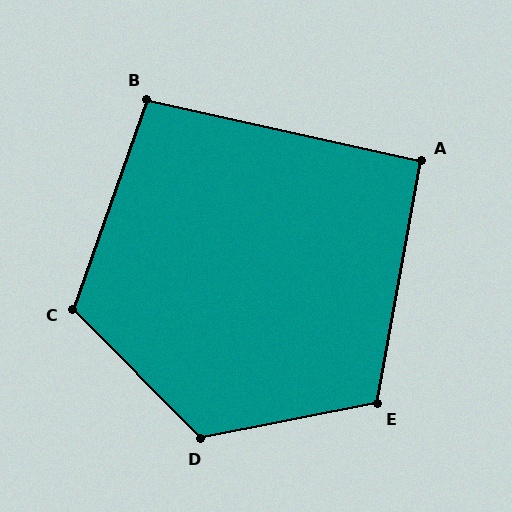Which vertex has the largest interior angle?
D, at approximately 123 degrees.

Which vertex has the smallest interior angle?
A, at approximately 92 degrees.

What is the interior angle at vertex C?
Approximately 116 degrees (obtuse).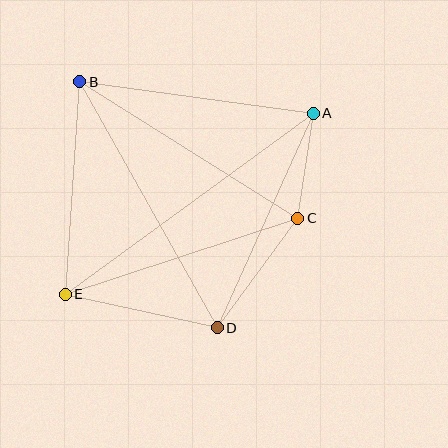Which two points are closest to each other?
Points A and C are closest to each other.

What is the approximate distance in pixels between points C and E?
The distance between C and E is approximately 245 pixels.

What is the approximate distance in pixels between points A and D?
The distance between A and D is approximately 235 pixels.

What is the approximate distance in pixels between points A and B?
The distance between A and B is approximately 235 pixels.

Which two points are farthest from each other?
Points A and E are farthest from each other.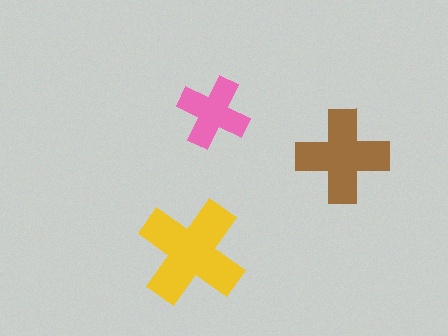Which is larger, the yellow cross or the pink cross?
The yellow one.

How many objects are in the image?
There are 3 objects in the image.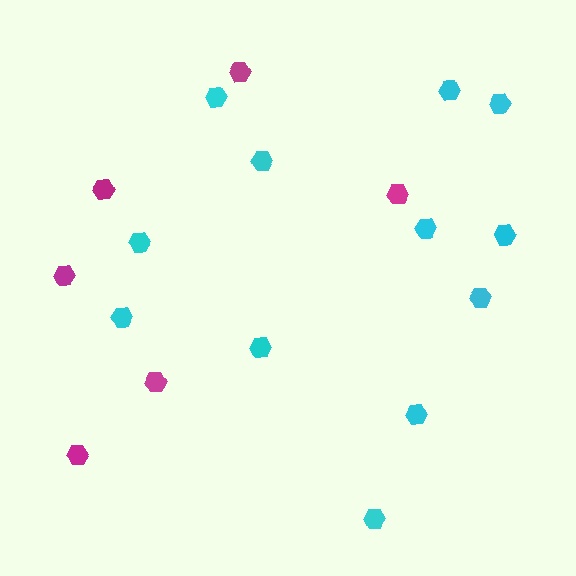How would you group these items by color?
There are 2 groups: one group of cyan hexagons (12) and one group of magenta hexagons (6).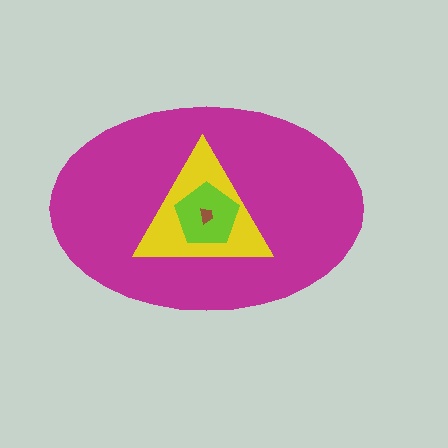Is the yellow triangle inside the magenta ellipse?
Yes.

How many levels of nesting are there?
4.